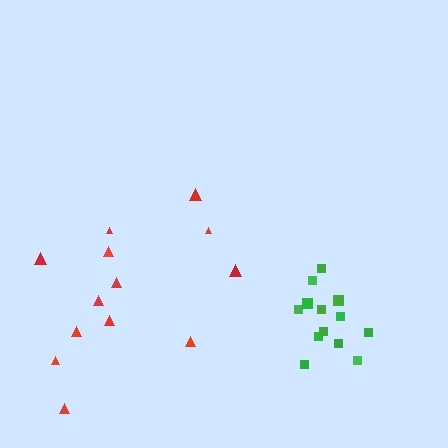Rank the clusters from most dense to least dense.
green, red.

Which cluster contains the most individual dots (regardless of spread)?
Red (14).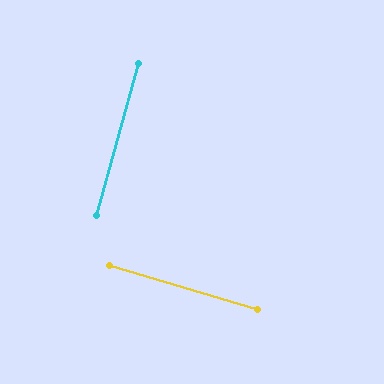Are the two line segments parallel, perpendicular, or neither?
Perpendicular — they meet at approximately 89°.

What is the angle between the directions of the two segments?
Approximately 89 degrees.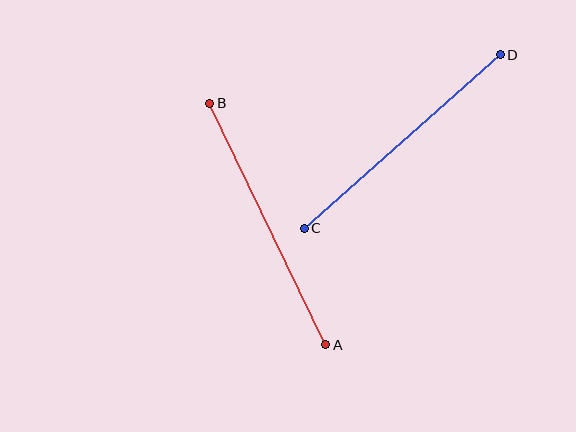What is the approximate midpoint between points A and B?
The midpoint is at approximately (268, 224) pixels.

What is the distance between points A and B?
The distance is approximately 268 pixels.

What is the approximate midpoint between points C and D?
The midpoint is at approximately (402, 141) pixels.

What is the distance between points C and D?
The distance is approximately 262 pixels.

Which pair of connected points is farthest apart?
Points A and B are farthest apart.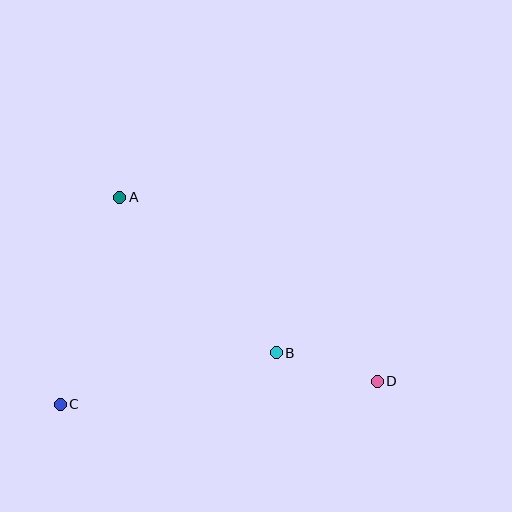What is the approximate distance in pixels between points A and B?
The distance between A and B is approximately 221 pixels.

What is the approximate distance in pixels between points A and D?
The distance between A and D is approximately 316 pixels.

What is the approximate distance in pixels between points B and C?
The distance between B and C is approximately 222 pixels.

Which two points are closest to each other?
Points B and D are closest to each other.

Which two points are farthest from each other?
Points C and D are farthest from each other.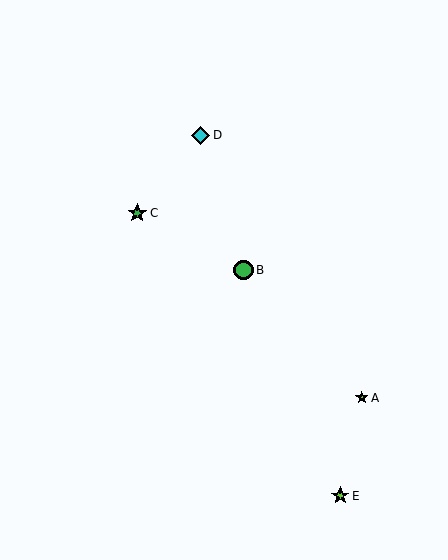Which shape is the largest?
The green circle (labeled B) is the largest.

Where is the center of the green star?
The center of the green star is at (137, 213).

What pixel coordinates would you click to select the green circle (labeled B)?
Click at (244, 270) to select the green circle B.